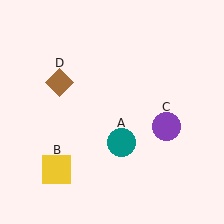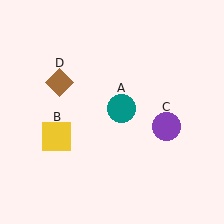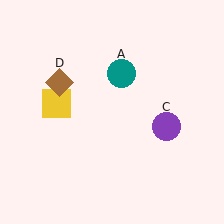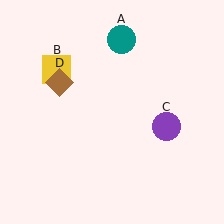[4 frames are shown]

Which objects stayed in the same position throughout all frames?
Purple circle (object C) and brown diamond (object D) remained stationary.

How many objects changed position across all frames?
2 objects changed position: teal circle (object A), yellow square (object B).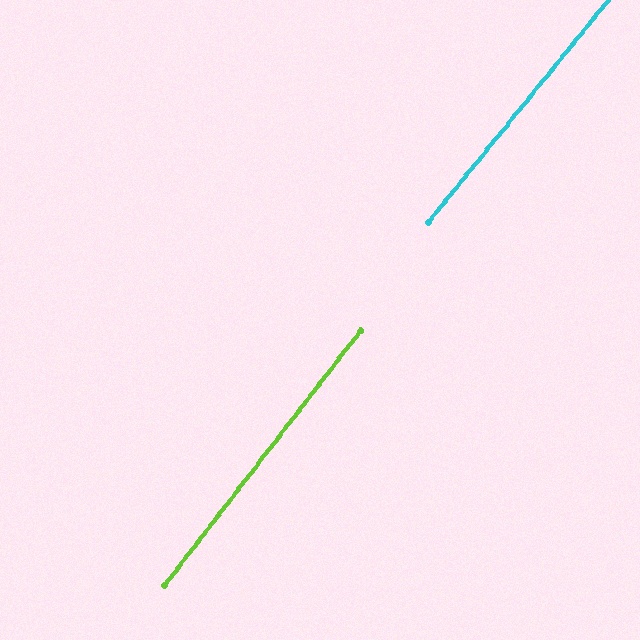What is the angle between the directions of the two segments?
Approximately 1 degree.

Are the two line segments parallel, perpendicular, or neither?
Parallel — their directions differ by only 1.4°.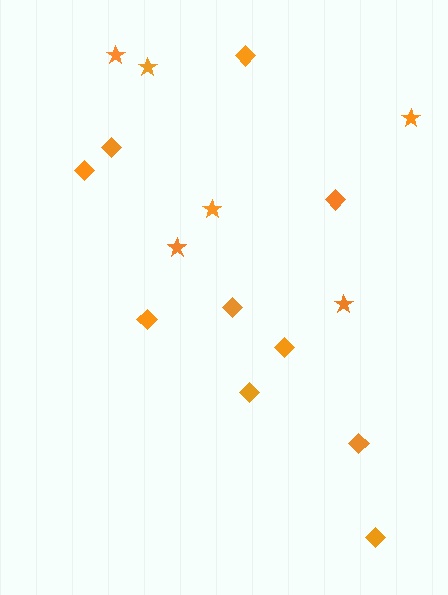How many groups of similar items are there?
There are 2 groups: one group of diamonds (10) and one group of stars (6).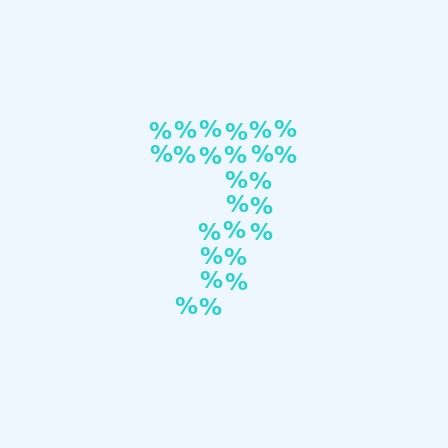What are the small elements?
The small elements are percent signs.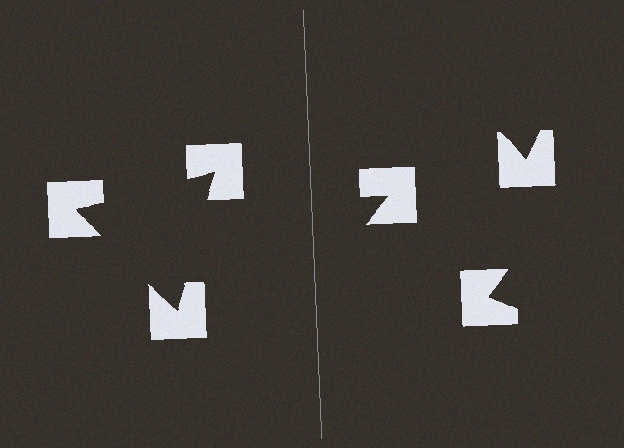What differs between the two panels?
The notched squares are positioned identically on both sides; only the wedge orientations differ. On the left they align to a triangle; on the right they are misaligned.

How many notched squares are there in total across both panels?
6 — 3 on each side.